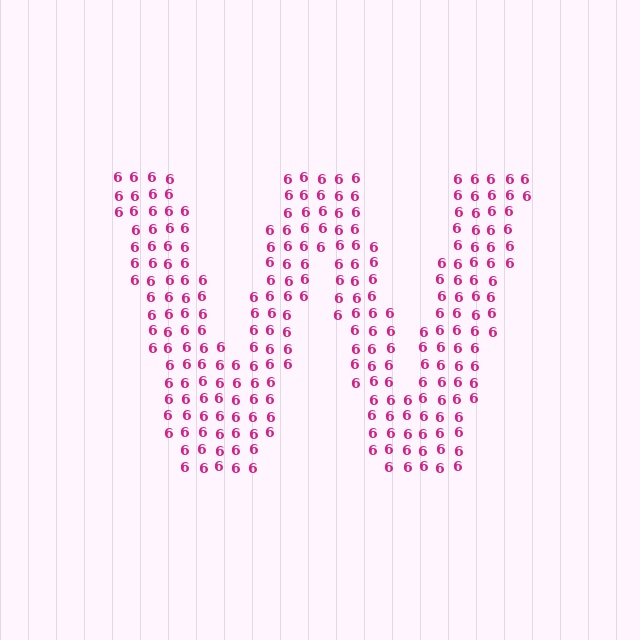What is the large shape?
The large shape is the letter W.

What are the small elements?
The small elements are digit 6's.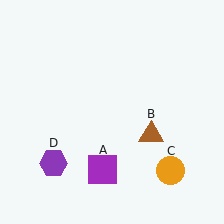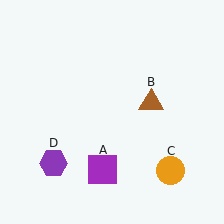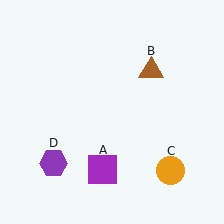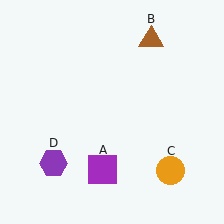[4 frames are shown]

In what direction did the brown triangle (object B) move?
The brown triangle (object B) moved up.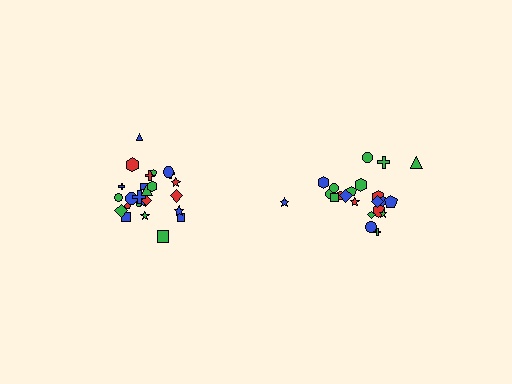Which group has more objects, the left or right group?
The left group.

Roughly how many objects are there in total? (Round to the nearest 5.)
Roughly 45 objects in total.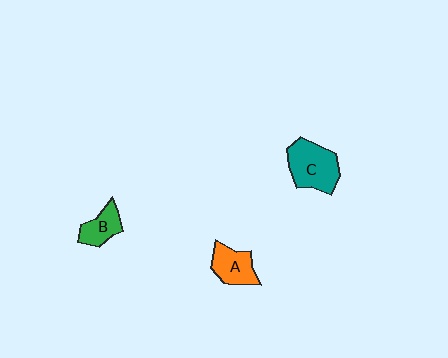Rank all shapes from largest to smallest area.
From largest to smallest: C (teal), A (orange), B (green).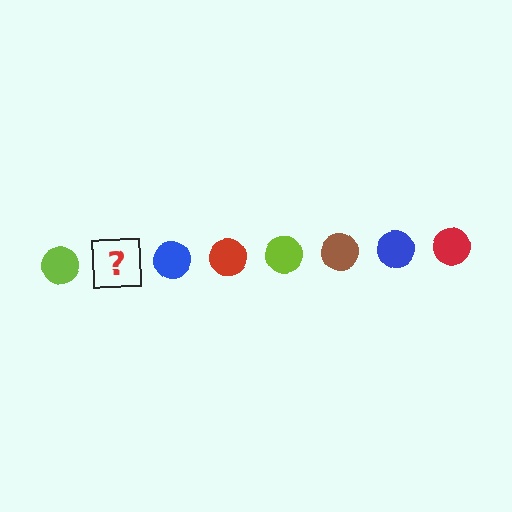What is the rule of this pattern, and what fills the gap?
The rule is that the pattern cycles through lime, brown, blue, red circles. The gap should be filled with a brown circle.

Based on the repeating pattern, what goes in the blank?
The blank should be a brown circle.